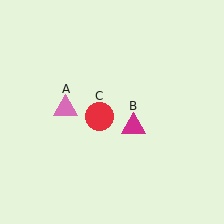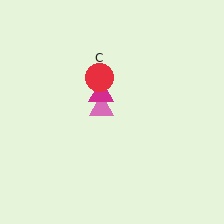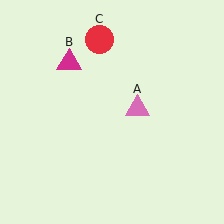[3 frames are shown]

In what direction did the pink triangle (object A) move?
The pink triangle (object A) moved right.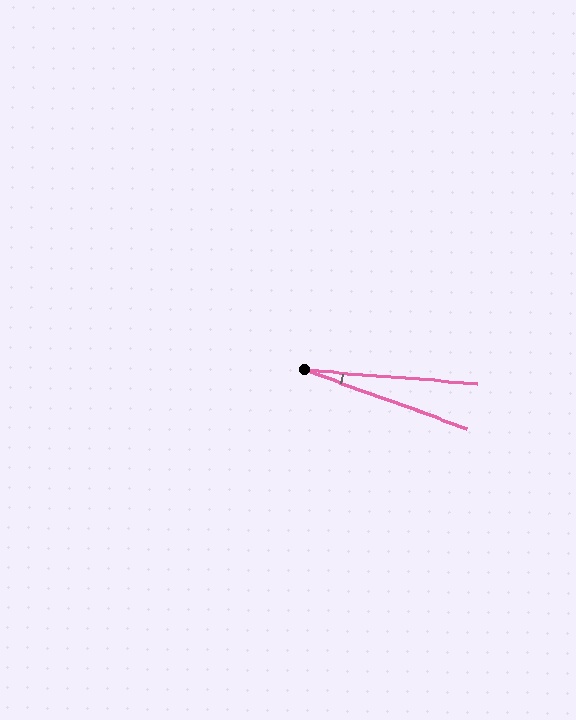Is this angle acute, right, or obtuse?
It is acute.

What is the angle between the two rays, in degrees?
Approximately 15 degrees.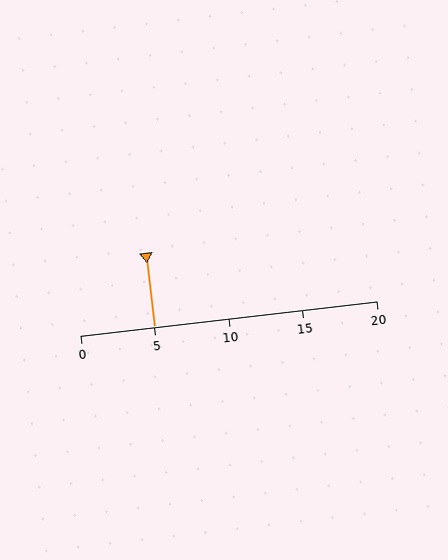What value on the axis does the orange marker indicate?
The marker indicates approximately 5.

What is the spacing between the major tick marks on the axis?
The major ticks are spaced 5 apart.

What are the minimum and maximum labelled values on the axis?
The axis runs from 0 to 20.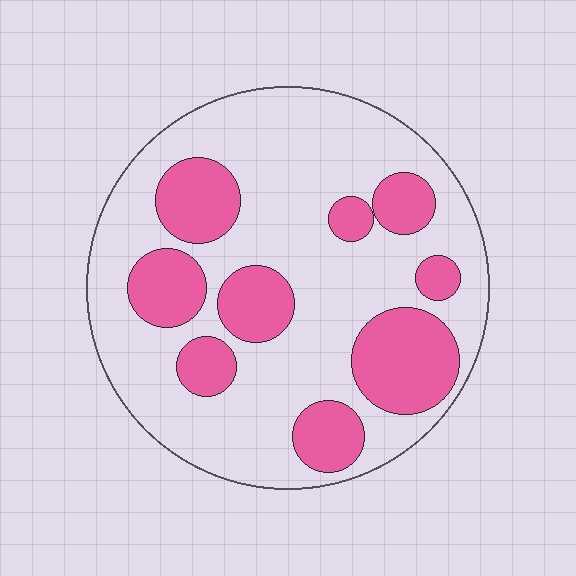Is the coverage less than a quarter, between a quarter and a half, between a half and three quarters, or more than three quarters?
Between a quarter and a half.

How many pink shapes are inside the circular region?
9.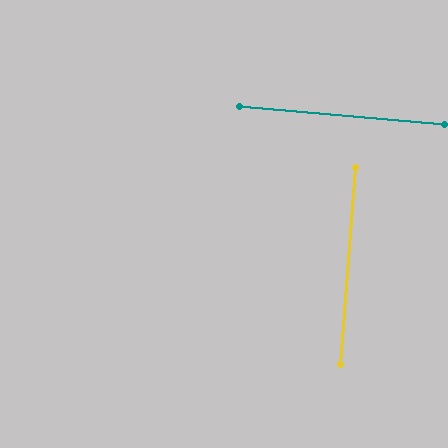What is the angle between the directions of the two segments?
Approximately 89 degrees.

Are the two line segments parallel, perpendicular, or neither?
Perpendicular — they meet at approximately 89°.